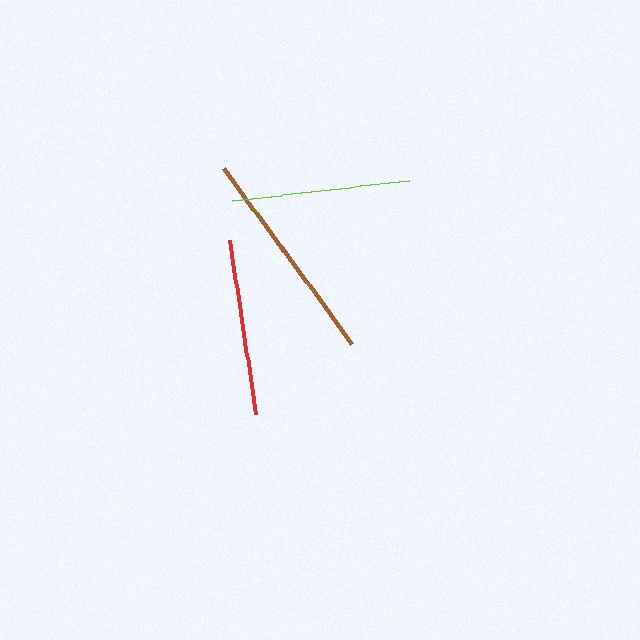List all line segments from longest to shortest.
From longest to shortest: brown, lime, red.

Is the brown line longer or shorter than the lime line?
The brown line is longer than the lime line.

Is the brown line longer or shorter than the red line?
The brown line is longer than the red line.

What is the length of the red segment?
The red segment is approximately 176 pixels long.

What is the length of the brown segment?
The brown segment is approximately 218 pixels long.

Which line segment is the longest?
The brown line is the longest at approximately 218 pixels.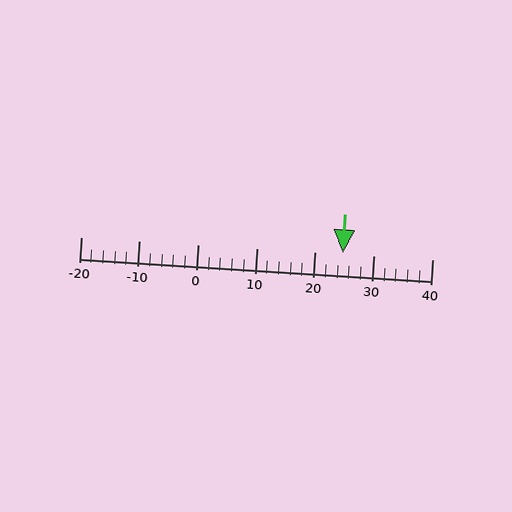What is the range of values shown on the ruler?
The ruler shows values from -20 to 40.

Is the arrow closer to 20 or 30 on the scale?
The arrow is closer to 20.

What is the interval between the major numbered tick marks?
The major tick marks are spaced 10 units apart.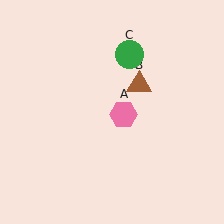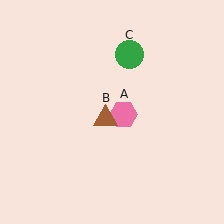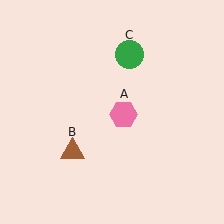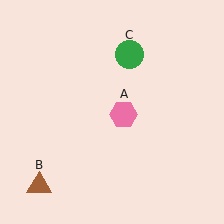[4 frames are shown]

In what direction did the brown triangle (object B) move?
The brown triangle (object B) moved down and to the left.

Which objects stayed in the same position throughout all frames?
Pink hexagon (object A) and green circle (object C) remained stationary.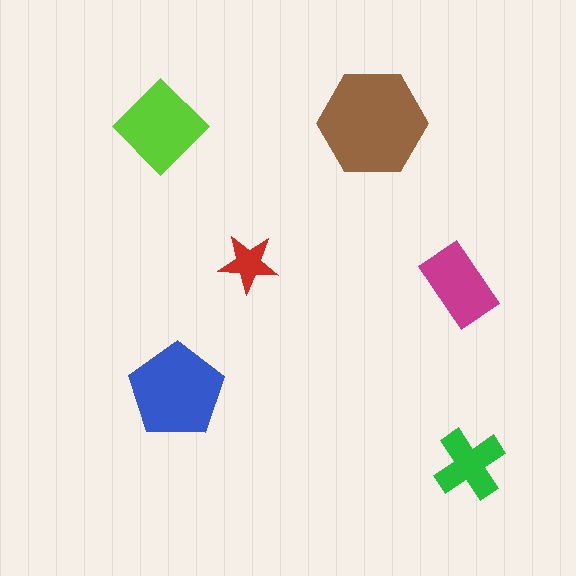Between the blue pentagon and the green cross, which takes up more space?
The blue pentagon.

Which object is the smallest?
The red star.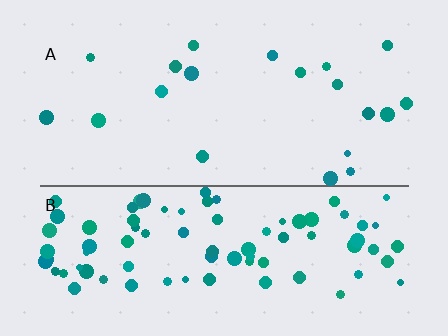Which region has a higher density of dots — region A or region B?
B (the bottom).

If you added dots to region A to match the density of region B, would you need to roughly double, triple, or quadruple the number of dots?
Approximately quadruple.